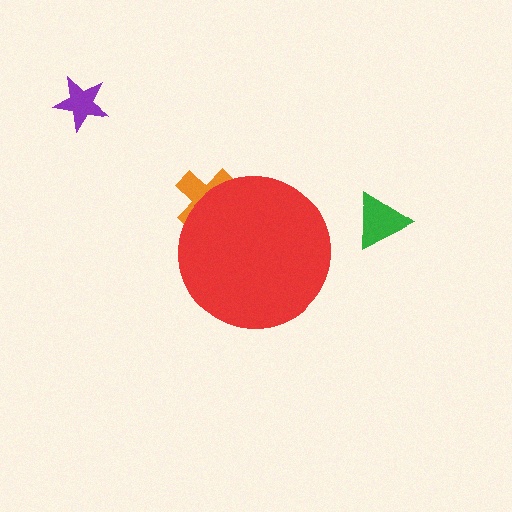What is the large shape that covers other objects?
A red circle.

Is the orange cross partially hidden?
Yes, the orange cross is partially hidden behind the red circle.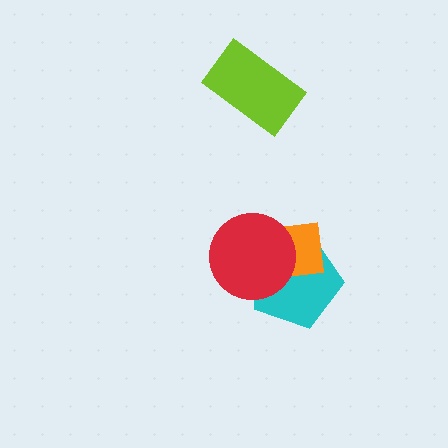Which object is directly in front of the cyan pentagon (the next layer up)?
The orange square is directly in front of the cyan pentagon.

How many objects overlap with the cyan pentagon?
2 objects overlap with the cyan pentagon.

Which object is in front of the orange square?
The red circle is in front of the orange square.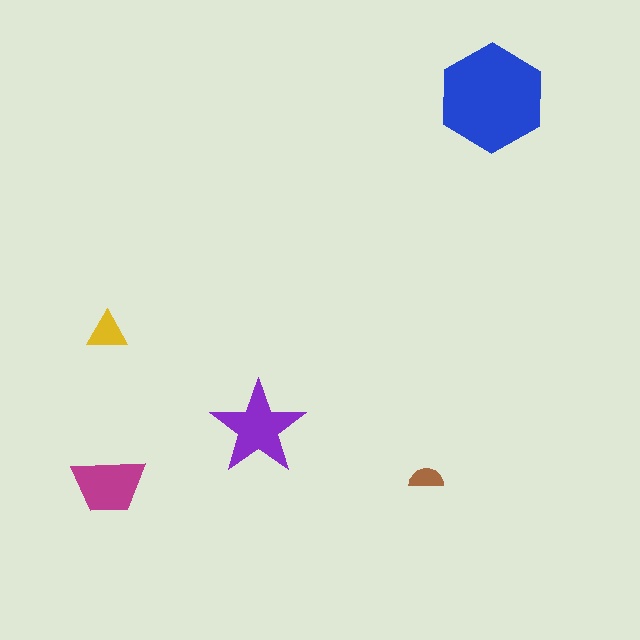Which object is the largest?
The blue hexagon.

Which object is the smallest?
The brown semicircle.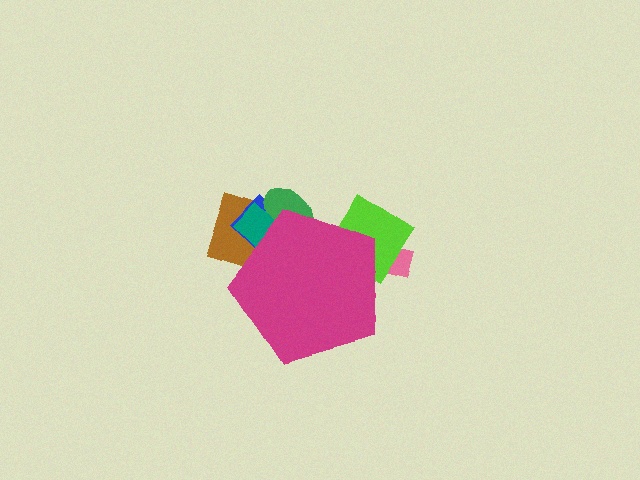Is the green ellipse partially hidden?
Yes, the green ellipse is partially hidden behind the magenta pentagon.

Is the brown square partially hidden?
Yes, the brown square is partially hidden behind the magenta pentagon.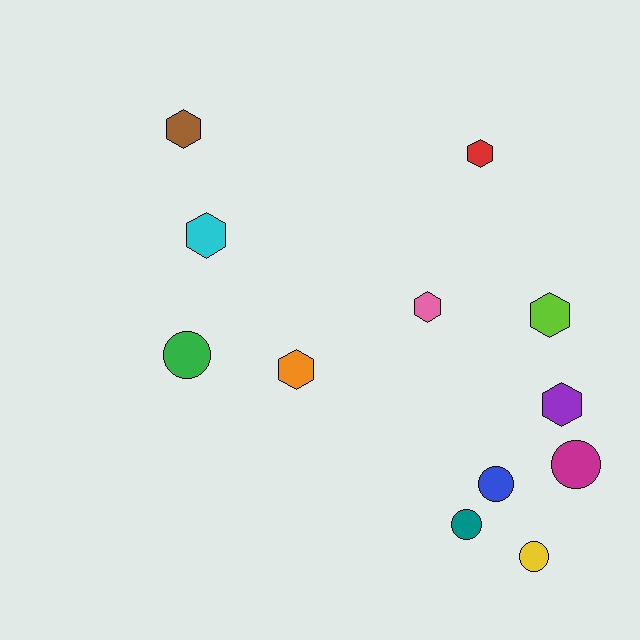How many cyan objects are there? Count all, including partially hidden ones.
There is 1 cyan object.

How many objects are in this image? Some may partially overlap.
There are 12 objects.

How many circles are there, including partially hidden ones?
There are 5 circles.